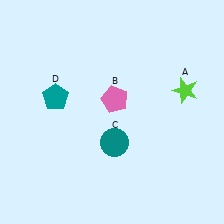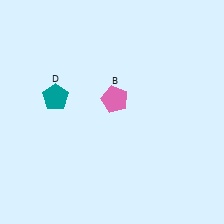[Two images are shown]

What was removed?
The lime star (A), the teal circle (C) were removed in Image 2.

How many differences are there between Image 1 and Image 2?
There are 2 differences between the two images.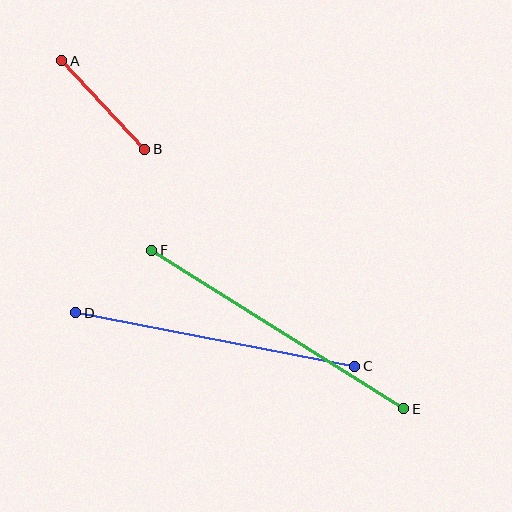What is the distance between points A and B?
The distance is approximately 121 pixels.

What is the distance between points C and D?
The distance is approximately 284 pixels.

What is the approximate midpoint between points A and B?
The midpoint is at approximately (103, 105) pixels.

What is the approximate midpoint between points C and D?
The midpoint is at approximately (215, 340) pixels.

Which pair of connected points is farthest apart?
Points E and F are farthest apart.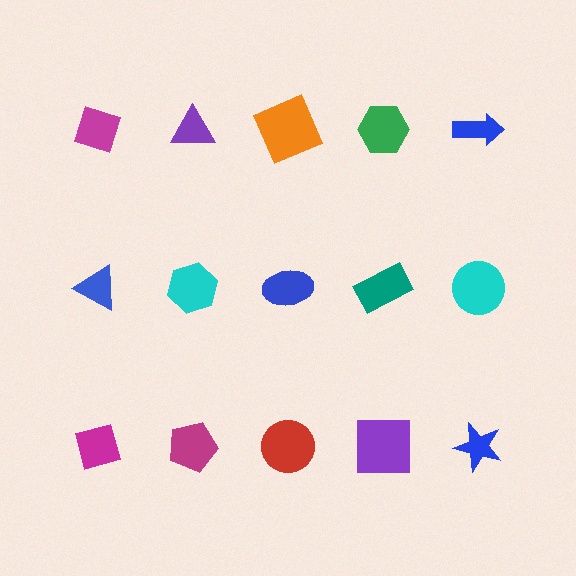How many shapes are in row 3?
5 shapes.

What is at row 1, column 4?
A green hexagon.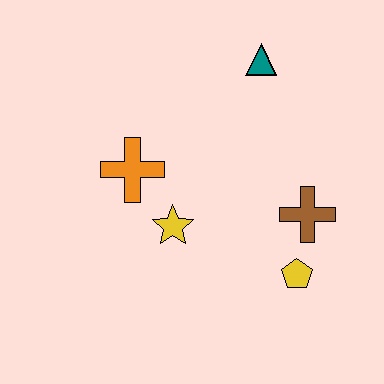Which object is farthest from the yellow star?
The teal triangle is farthest from the yellow star.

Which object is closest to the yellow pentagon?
The brown cross is closest to the yellow pentagon.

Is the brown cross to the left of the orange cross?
No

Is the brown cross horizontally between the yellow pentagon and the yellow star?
No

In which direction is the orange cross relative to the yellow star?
The orange cross is above the yellow star.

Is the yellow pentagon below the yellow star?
Yes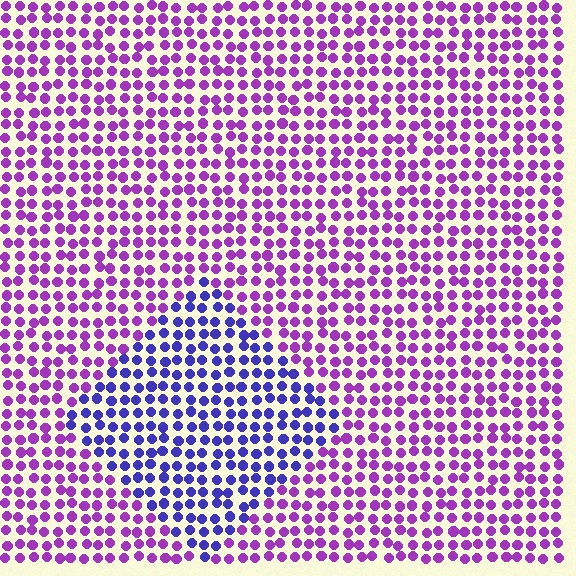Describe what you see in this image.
The image is filled with small purple elements in a uniform arrangement. A diamond-shaped region is visible where the elements are tinted to a slightly different hue, forming a subtle color boundary.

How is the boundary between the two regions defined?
The boundary is defined purely by a slight shift in hue (about 44 degrees). Spacing, size, and orientation are identical on both sides.